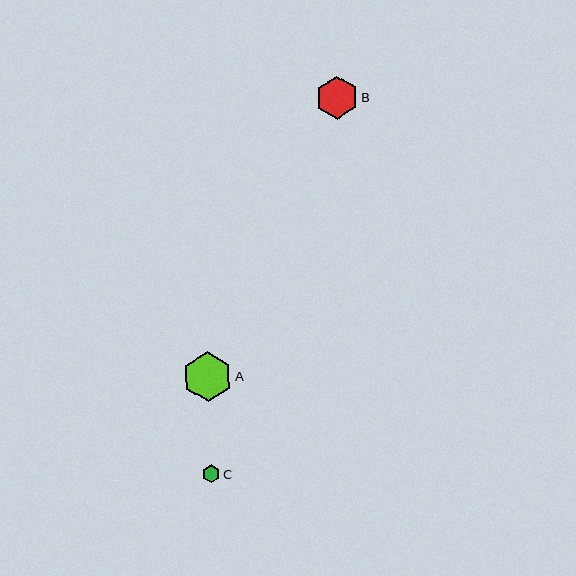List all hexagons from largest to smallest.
From largest to smallest: A, B, C.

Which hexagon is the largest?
Hexagon A is the largest with a size of approximately 49 pixels.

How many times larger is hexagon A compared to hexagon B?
Hexagon A is approximately 1.2 times the size of hexagon B.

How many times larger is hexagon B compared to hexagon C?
Hexagon B is approximately 2.4 times the size of hexagon C.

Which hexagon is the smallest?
Hexagon C is the smallest with a size of approximately 18 pixels.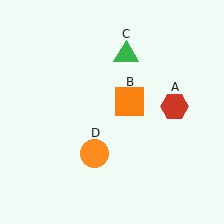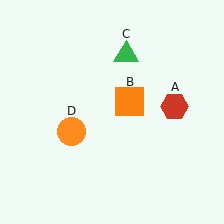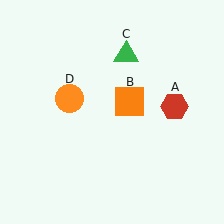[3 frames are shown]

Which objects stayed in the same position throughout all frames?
Red hexagon (object A) and orange square (object B) and green triangle (object C) remained stationary.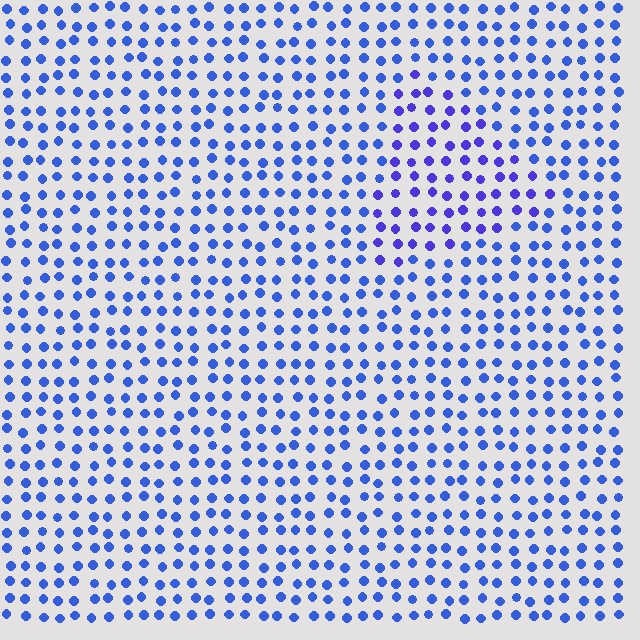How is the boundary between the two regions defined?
The boundary is defined purely by a slight shift in hue (about 22 degrees). Spacing, size, and orientation are identical on both sides.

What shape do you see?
I see a triangle.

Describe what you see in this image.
The image is filled with small blue elements in a uniform arrangement. A triangle-shaped region is visible where the elements are tinted to a slightly different hue, forming a subtle color boundary.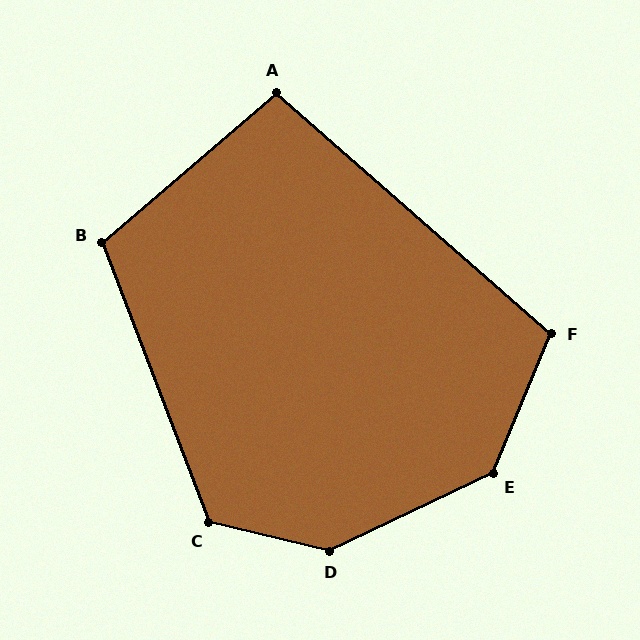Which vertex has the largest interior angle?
D, at approximately 141 degrees.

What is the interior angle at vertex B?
Approximately 110 degrees (obtuse).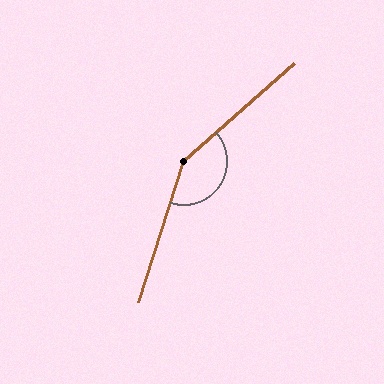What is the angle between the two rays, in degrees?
Approximately 150 degrees.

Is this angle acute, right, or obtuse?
It is obtuse.